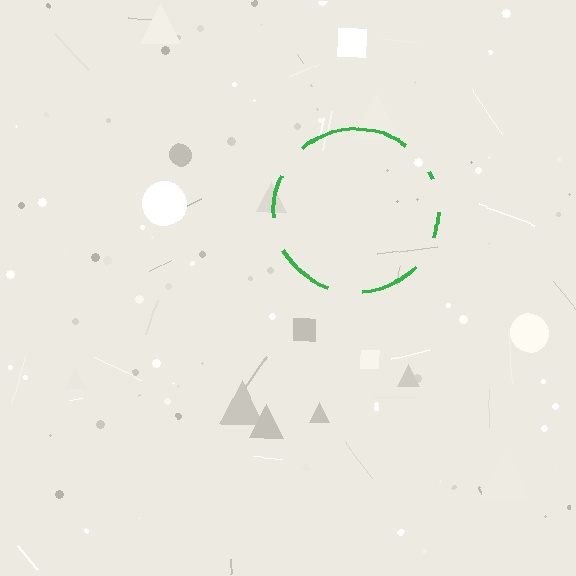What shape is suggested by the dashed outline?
The dashed outline suggests a circle.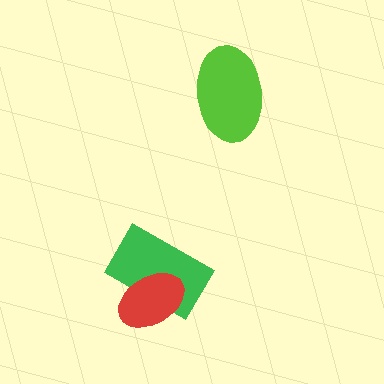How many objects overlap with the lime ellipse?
0 objects overlap with the lime ellipse.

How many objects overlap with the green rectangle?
1 object overlaps with the green rectangle.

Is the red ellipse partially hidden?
No, no other shape covers it.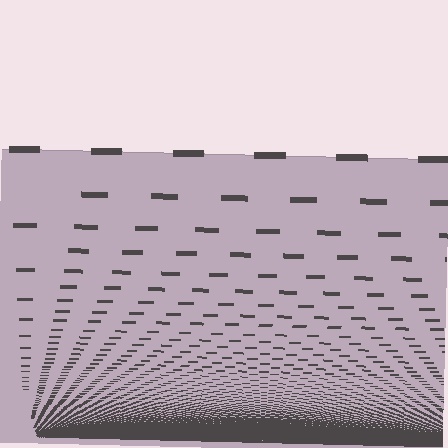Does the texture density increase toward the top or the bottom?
Density increases toward the bottom.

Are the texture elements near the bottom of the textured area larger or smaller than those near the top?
Smaller. The gradient is inverted — elements near the bottom are smaller and denser.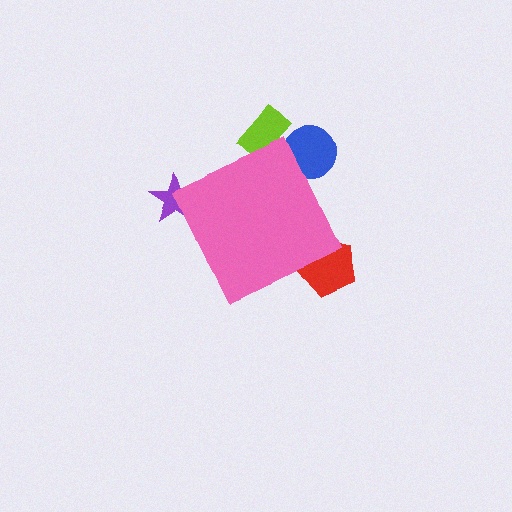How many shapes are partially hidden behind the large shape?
4 shapes are partially hidden.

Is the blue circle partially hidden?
Yes, the blue circle is partially hidden behind the pink diamond.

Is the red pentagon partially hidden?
Yes, the red pentagon is partially hidden behind the pink diamond.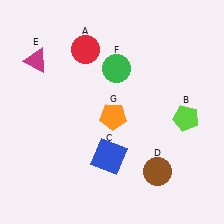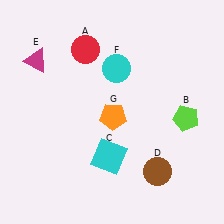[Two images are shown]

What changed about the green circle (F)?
In Image 1, F is green. In Image 2, it changed to cyan.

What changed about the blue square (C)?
In Image 1, C is blue. In Image 2, it changed to cyan.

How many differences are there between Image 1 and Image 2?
There are 2 differences between the two images.